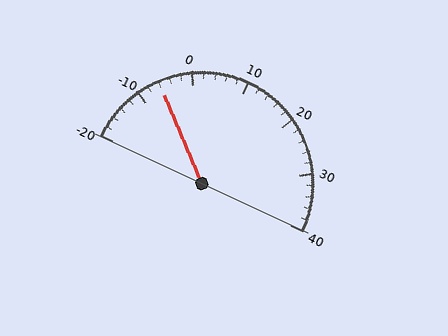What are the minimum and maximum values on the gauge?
The gauge ranges from -20 to 40.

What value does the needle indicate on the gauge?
The needle indicates approximately -6.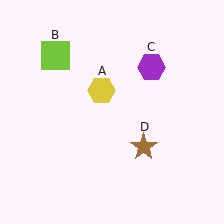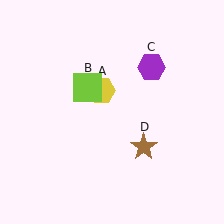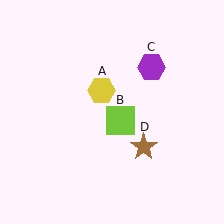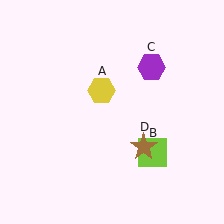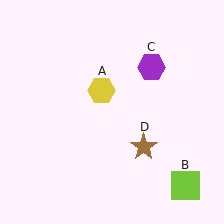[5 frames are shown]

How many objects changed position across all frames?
1 object changed position: lime square (object B).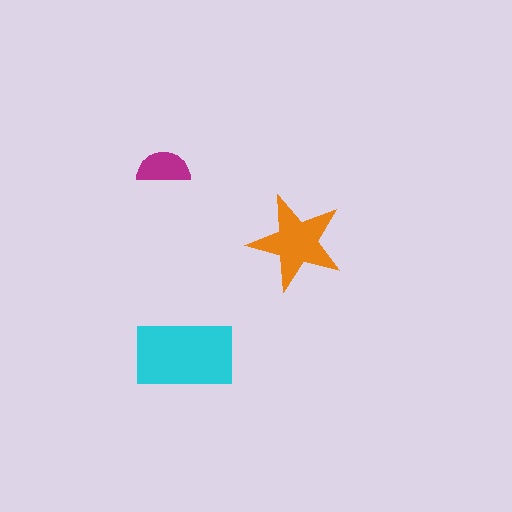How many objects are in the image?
There are 3 objects in the image.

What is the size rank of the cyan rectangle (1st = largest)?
1st.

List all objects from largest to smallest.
The cyan rectangle, the orange star, the magenta semicircle.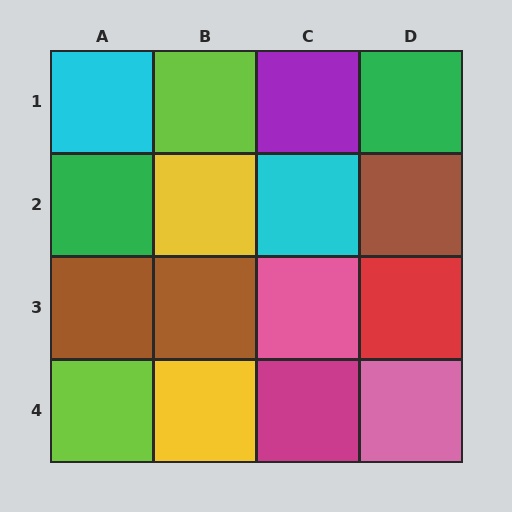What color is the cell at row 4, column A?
Lime.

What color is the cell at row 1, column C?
Purple.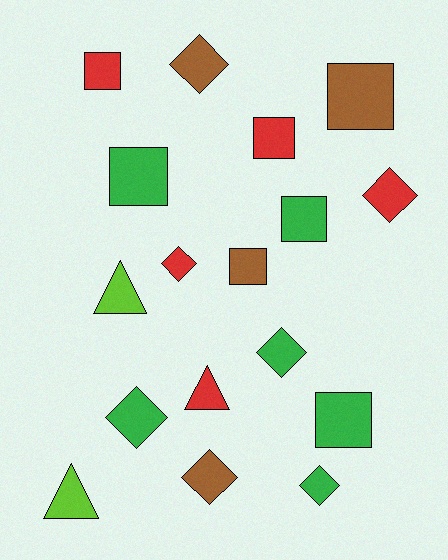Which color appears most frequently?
Green, with 6 objects.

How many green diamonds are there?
There are 3 green diamonds.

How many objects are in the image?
There are 17 objects.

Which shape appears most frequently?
Diamond, with 7 objects.